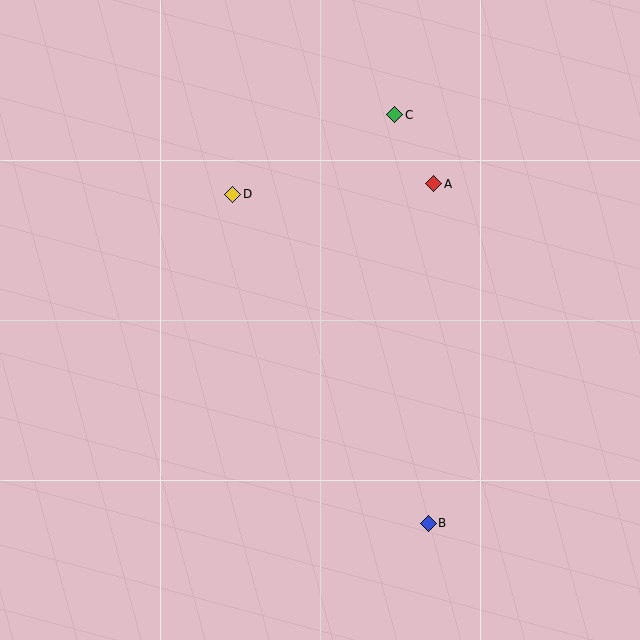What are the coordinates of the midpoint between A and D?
The midpoint between A and D is at (333, 189).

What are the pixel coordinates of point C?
Point C is at (395, 115).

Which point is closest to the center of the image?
Point D at (233, 194) is closest to the center.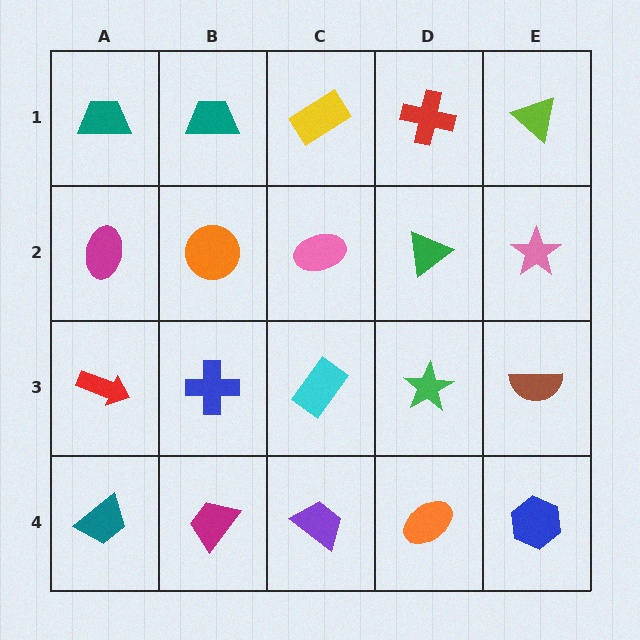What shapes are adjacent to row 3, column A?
A magenta ellipse (row 2, column A), a teal trapezoid (row 4, column A), a blue cross (row 3, column B).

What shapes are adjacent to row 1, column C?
A pink ellipse (row 2, column C), a teal trapezoid (row 1, column B), a red cross (row 1, column D).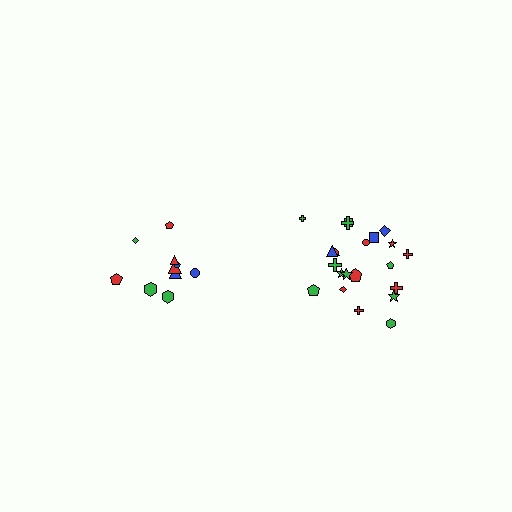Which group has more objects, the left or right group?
The right group.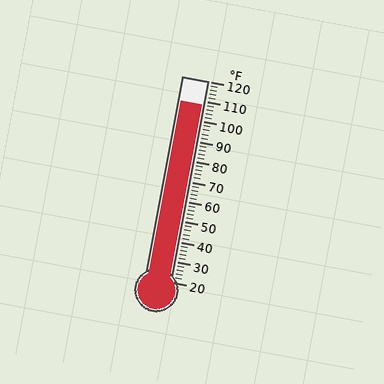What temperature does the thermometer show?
The thermometer shows approximately 108°F.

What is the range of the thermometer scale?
The thermometer scale ranges from 20°F to 120°F.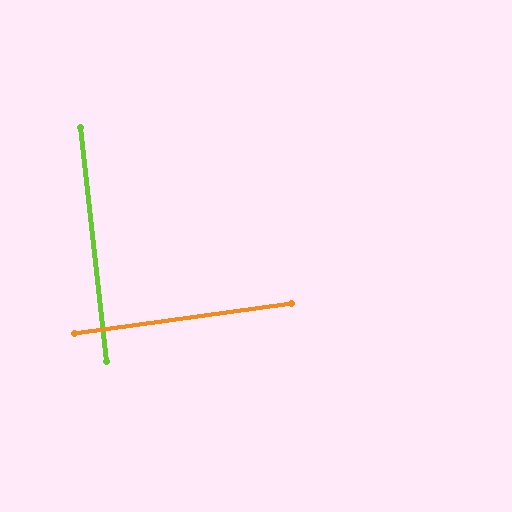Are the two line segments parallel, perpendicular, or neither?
Perpendicular — they meet at approximately 89°.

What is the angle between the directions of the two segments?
Approximately 89 degrees.